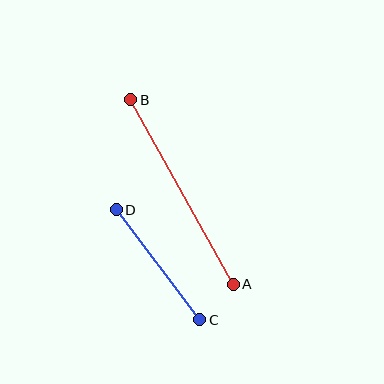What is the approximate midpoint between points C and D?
The midpoint is at approximately (158, 265) pixels.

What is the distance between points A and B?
The distance is approximately 211 pixels.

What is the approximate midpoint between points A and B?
The midpoint is at approximately (182, 192) pixels.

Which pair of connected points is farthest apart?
Points A and B are farthest apart.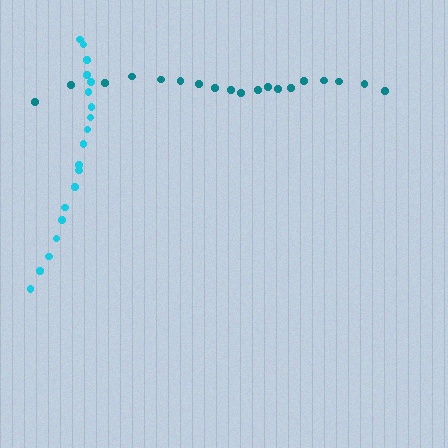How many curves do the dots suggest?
There are 2 distinct paths.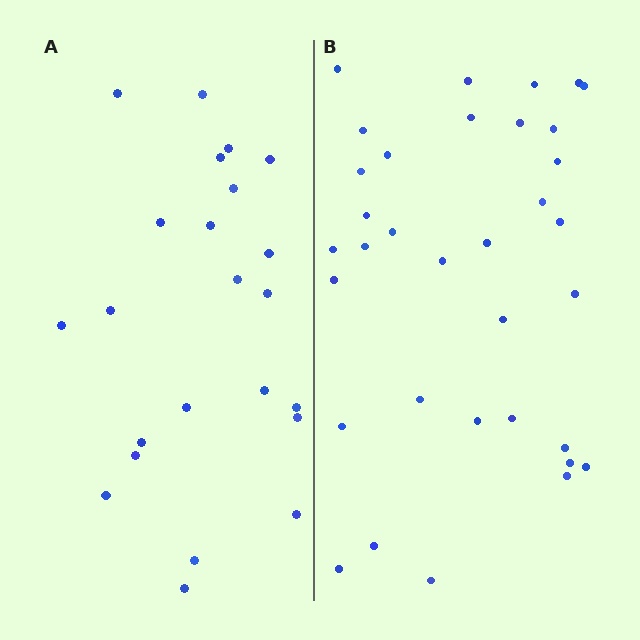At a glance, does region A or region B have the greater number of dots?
Region B (the right region) has more dots.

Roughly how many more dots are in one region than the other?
Region B has roughly 12 or so more dots than region A.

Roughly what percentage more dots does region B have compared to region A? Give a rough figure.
About 50% more.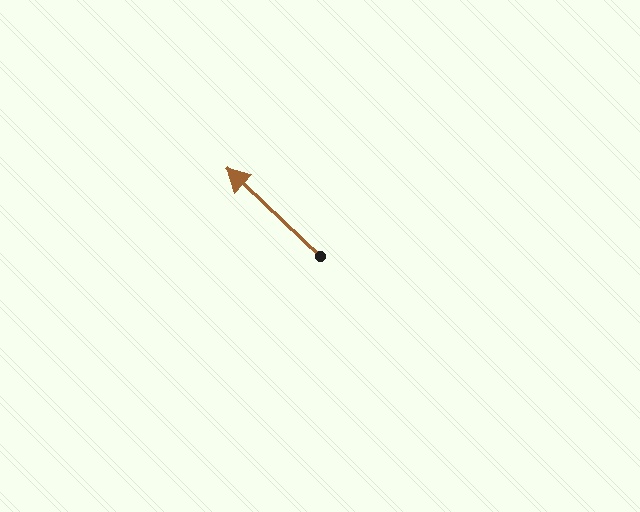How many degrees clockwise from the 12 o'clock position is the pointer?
Approximately 313 degrees.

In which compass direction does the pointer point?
Northwest.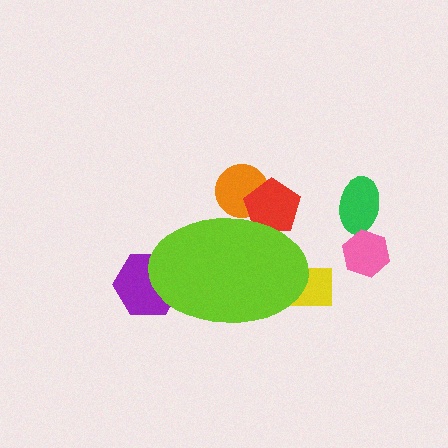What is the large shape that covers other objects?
A lime ellipse.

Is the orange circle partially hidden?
Yes, the orange circle is partially hidden behind the lime ellipse.